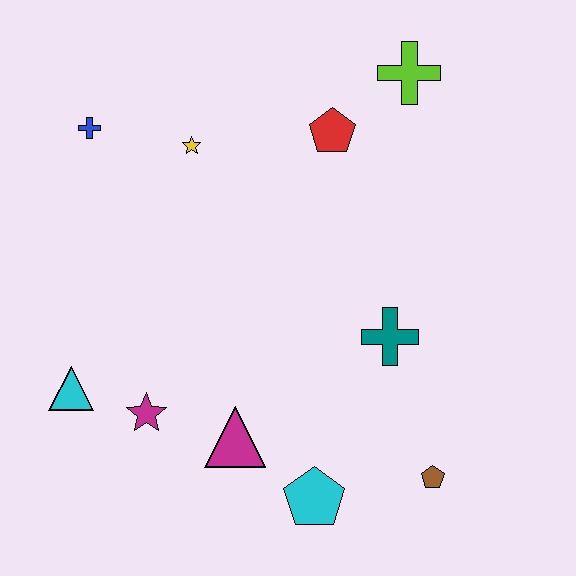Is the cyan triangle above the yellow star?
No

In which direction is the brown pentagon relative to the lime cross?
The brown pentagon is below the lime cross.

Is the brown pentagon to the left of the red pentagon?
No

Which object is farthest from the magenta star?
The lime cross is farthest from the magenta star.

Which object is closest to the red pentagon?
The lime cross is closest to the red pentagon.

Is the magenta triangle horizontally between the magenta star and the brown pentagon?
Yes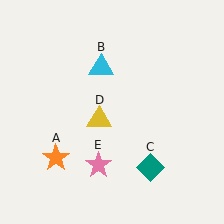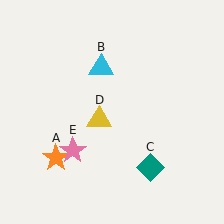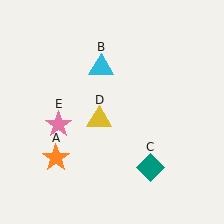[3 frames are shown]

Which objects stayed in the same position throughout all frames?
Orange star (object A) and cyan triangle (object B) and teal diamond (object C) and yellow triangle (object D) remained stationary.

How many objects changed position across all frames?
1 object changed position: pink star (object E).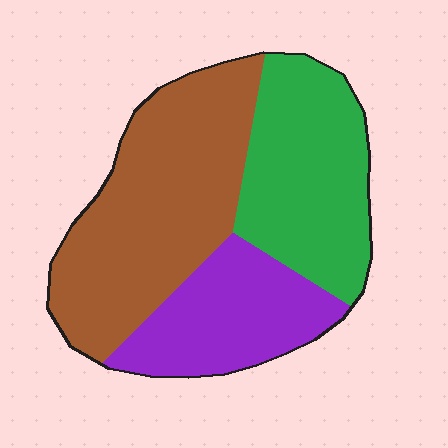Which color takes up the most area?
Brown, at roughly 45%.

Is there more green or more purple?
Green.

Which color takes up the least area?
Purple, at roughly 25%.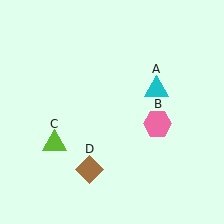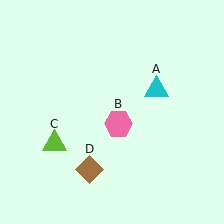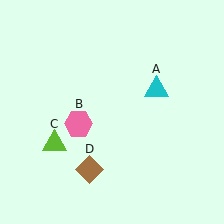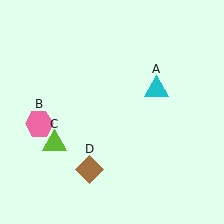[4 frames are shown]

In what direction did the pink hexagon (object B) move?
The pink hexagon (object B) moved left.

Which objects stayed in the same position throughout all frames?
Cyan triangle (object A) and lime triangle (object C) and brown diamond (object D) remained stationary.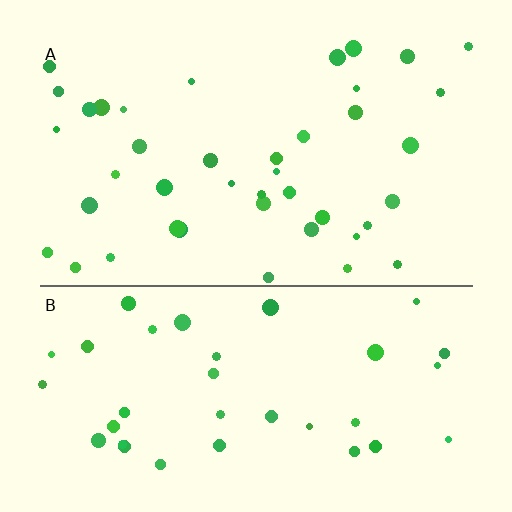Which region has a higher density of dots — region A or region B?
A (the top).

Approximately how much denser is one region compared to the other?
Approximately 1.1× — region A over region B.